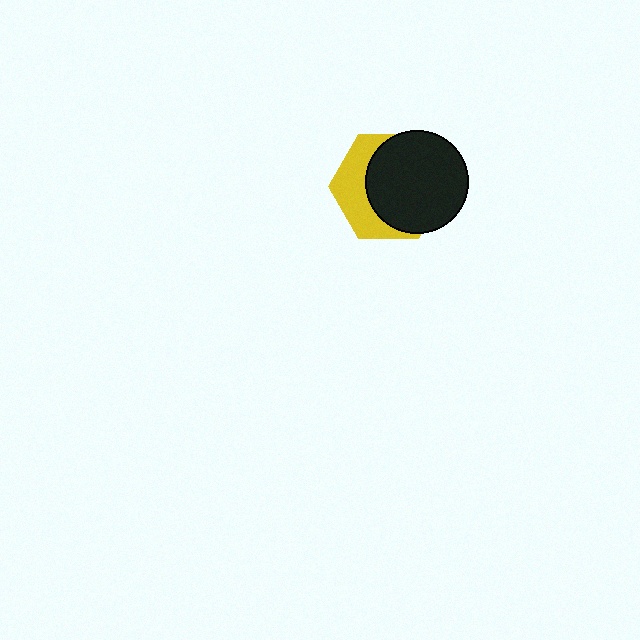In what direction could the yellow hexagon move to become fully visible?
The yellow hexagon could move left. That would shift it out from behind the black circle entirely.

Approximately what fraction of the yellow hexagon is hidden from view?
Roughly 62% of the yellow hexagon is hidden behind the black circle.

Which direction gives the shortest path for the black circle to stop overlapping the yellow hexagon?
Moving right gives the shortest separation.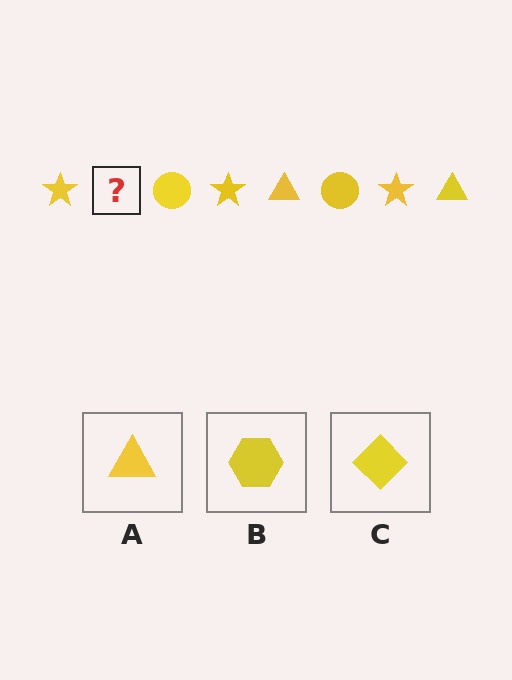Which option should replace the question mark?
Option A.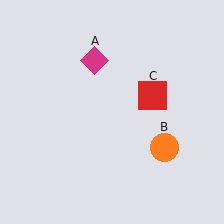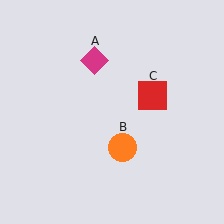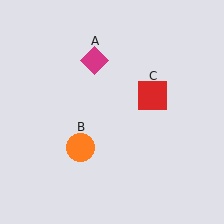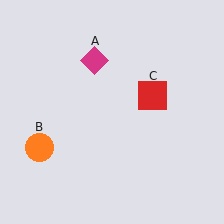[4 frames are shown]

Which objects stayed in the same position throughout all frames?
Magenta diamond (object A) and red square (object C) remained stationary.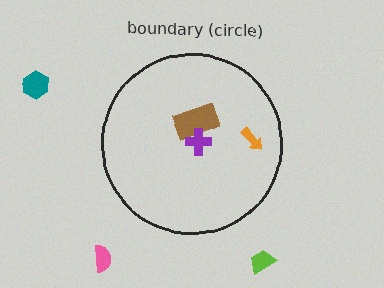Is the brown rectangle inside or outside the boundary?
Inside.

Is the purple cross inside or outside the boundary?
Inside.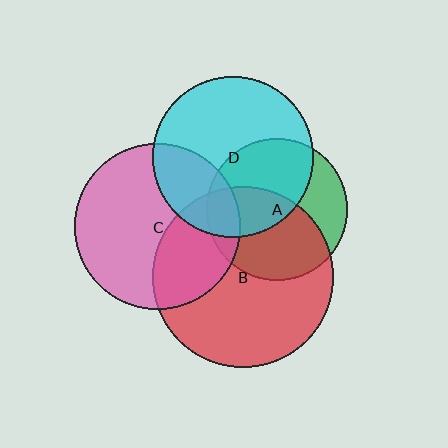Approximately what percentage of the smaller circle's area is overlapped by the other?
Approximately 20%.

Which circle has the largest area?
Circle B (red).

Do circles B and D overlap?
Yes.